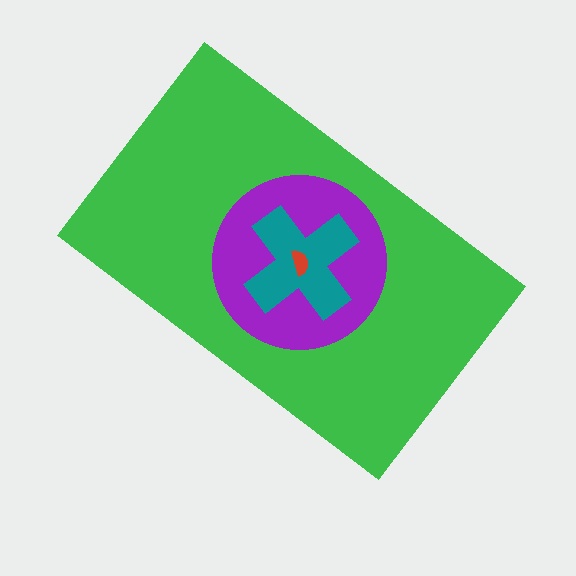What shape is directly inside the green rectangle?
The purple circle.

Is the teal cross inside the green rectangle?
Yes.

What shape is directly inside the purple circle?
The teal cross.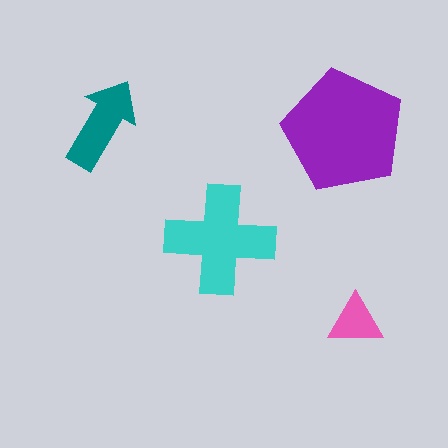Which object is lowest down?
The pink triangle is bottommost.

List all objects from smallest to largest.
The pink triangle, the teal arrow, the cyan cross, the purple pentagon.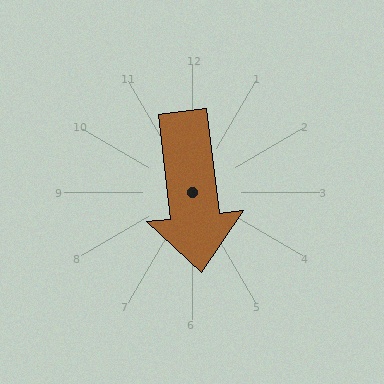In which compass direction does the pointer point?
South.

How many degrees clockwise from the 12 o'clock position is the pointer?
Approximately 173 degrees.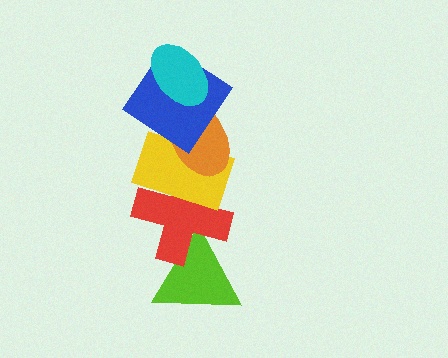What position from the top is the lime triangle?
The lime triangle is 6th from the top.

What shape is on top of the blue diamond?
The cyan ellipse is on top of the blue diamond.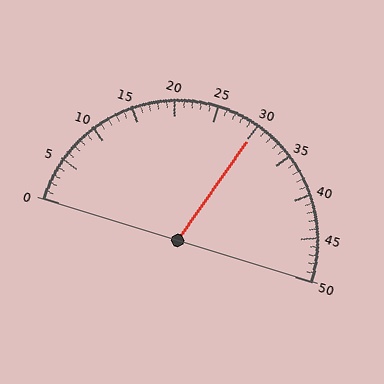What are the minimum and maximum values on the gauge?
The gauge ranges from 0 to 50.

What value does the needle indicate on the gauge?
The needle indicates approximately 30.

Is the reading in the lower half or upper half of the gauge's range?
The reading is in the upper half of the range (0 to 50).